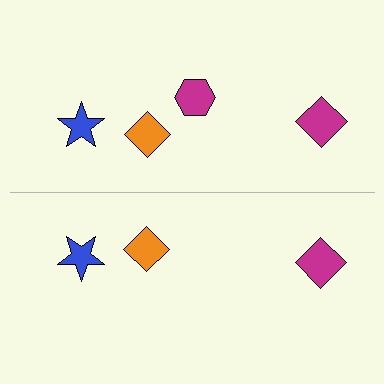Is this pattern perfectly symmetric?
No, the pattern is not perfectly symmetric. A magenta hexagon is missing from the bottom side.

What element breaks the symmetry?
A magenta hexagon is missing from the bottom side.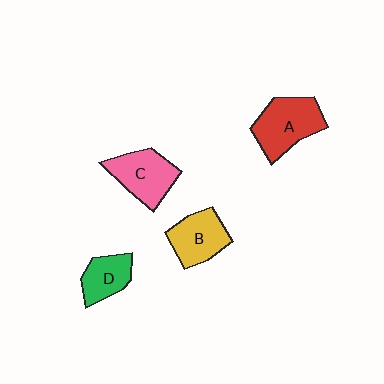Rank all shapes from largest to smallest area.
From largest to smallest: A (red), C (pink), B (yellow), D (green).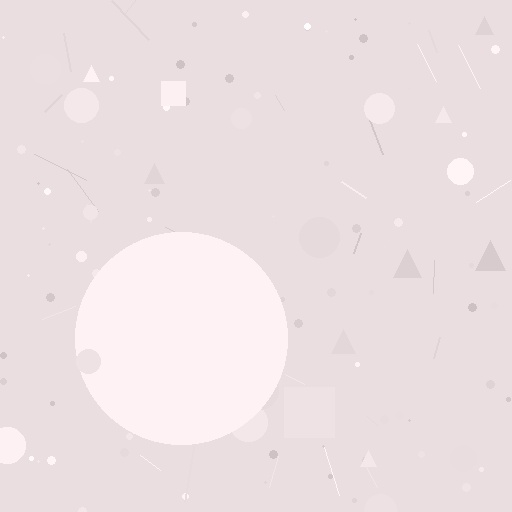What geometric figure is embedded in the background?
A circle is embedded in the background.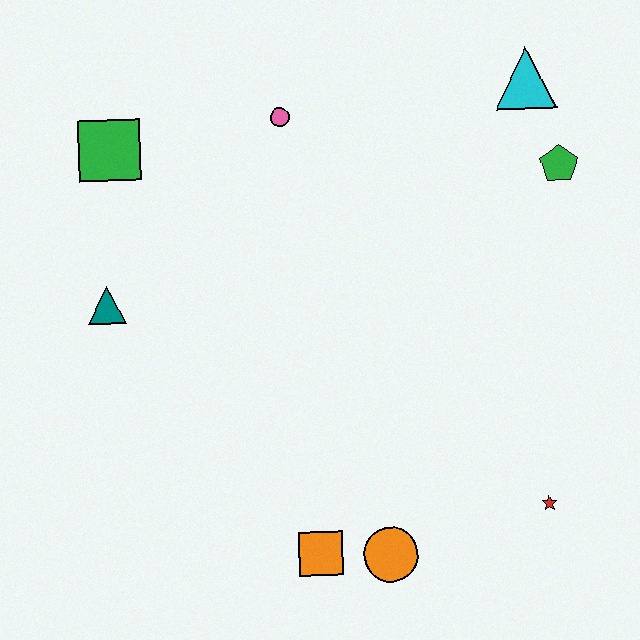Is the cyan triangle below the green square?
No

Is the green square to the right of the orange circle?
No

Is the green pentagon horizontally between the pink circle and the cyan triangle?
No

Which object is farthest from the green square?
The red star is farthest from the green square.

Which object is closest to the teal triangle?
The green square is closest to the teal triangle.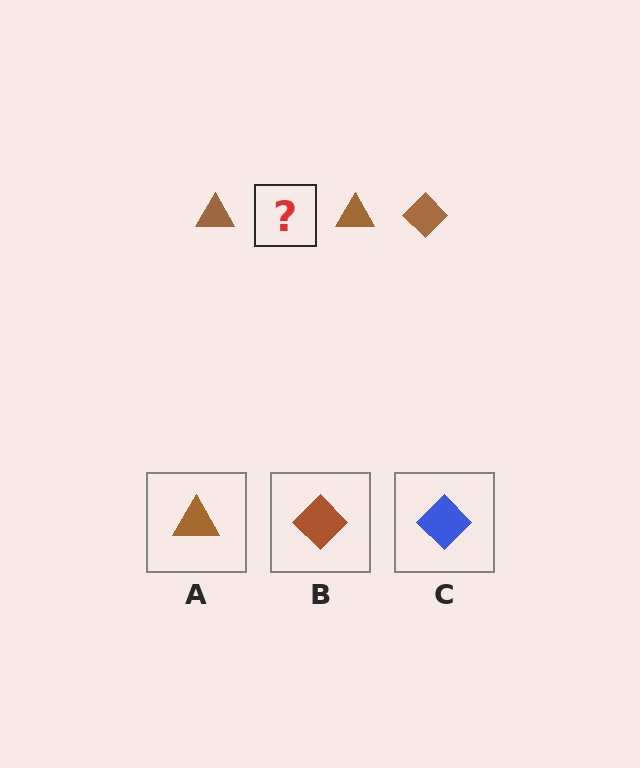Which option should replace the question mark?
Option B.